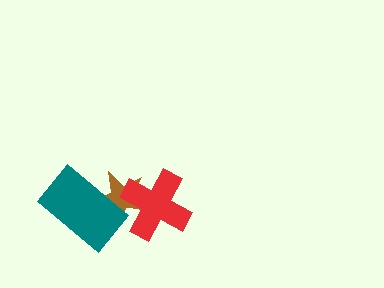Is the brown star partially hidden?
Yes, it is partially covered by another shape.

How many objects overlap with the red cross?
1 object overlaps with the red cross.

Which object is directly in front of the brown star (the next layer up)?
The teal rectangle is directly in front of the brown star.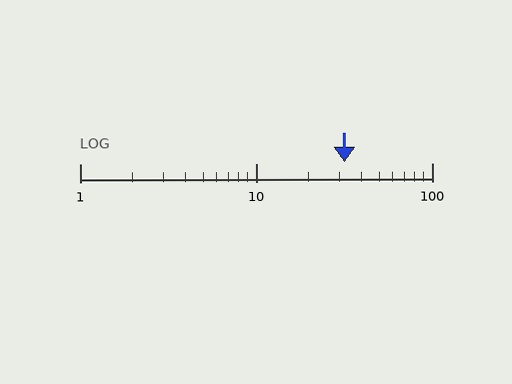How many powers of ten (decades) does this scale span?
The scale spans 2 decades, from 1 to 100.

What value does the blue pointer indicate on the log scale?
The pointer indicates approximately 32.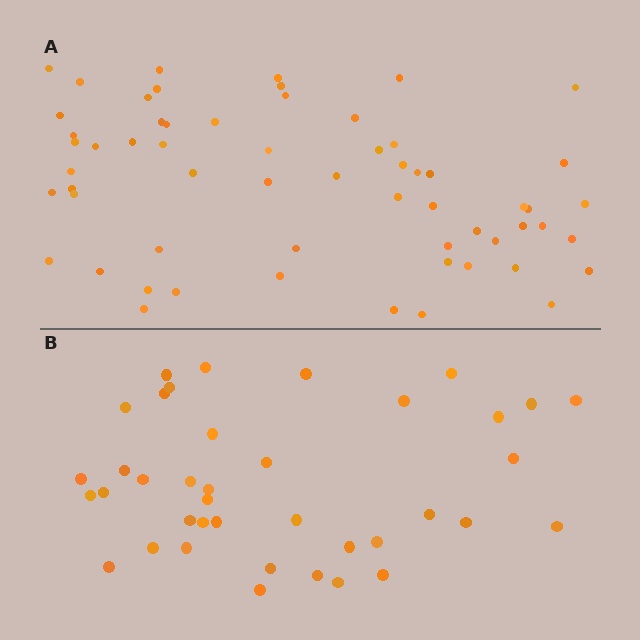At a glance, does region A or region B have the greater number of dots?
Region A (the top region) has more dots.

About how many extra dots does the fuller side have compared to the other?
Region A has approximately 20 more dots than region B.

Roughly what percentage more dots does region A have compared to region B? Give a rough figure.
About 55% more.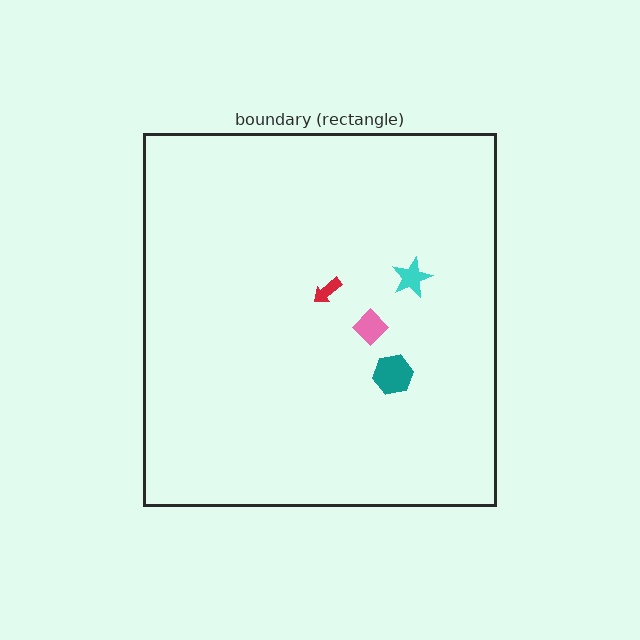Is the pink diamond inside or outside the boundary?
Inside.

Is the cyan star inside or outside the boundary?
Inside.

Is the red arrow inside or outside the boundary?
Inside.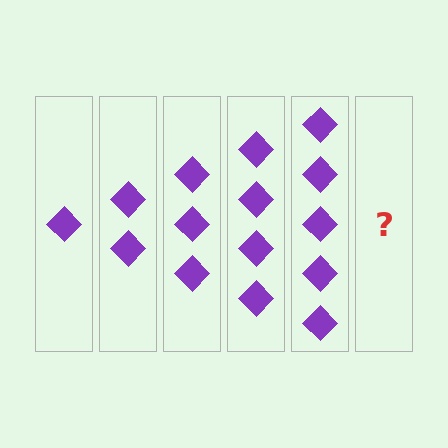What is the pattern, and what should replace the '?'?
The pattern is that each step adds one more diamond. The '?' should be 6 diamonds.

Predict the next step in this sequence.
The next step is 6 diamonds.